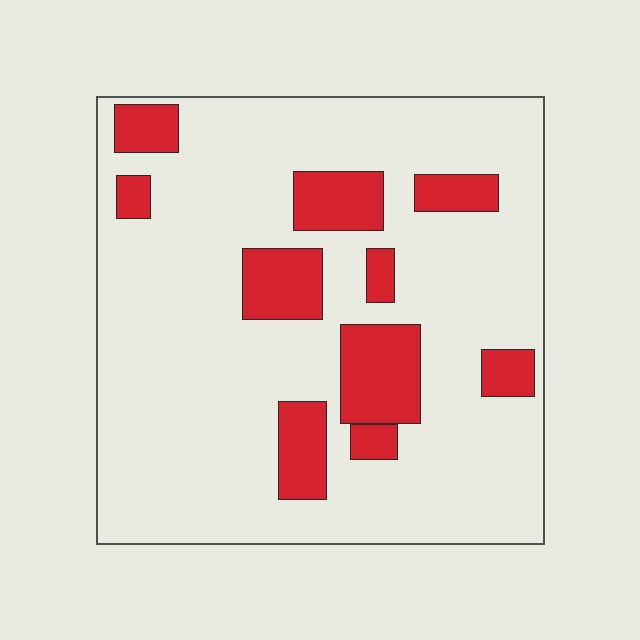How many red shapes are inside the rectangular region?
10.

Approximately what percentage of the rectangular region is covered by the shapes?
Approximately 20%.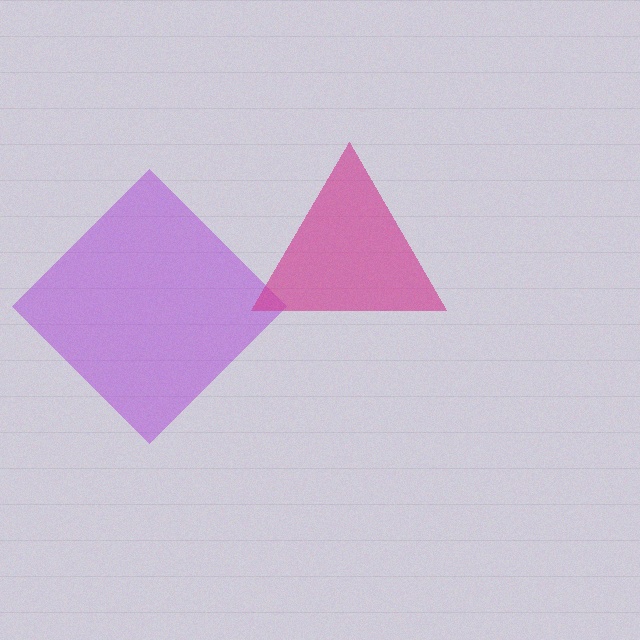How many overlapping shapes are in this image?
There are 2 overlapping shapes in the image.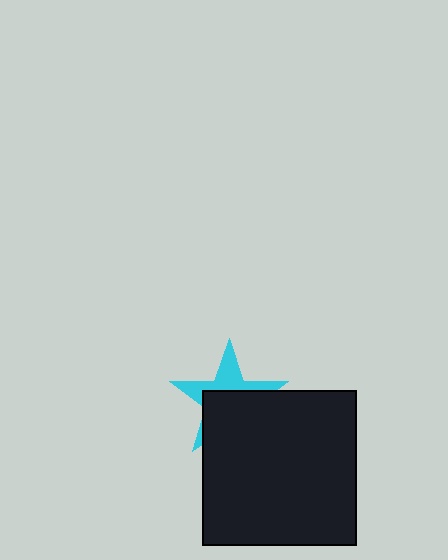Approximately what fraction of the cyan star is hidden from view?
Roughly 60% of the cyan star is hidden behind the black square.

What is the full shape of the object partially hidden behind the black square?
The partially hidden object is a cyan star.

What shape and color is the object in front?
The object in front is a black square.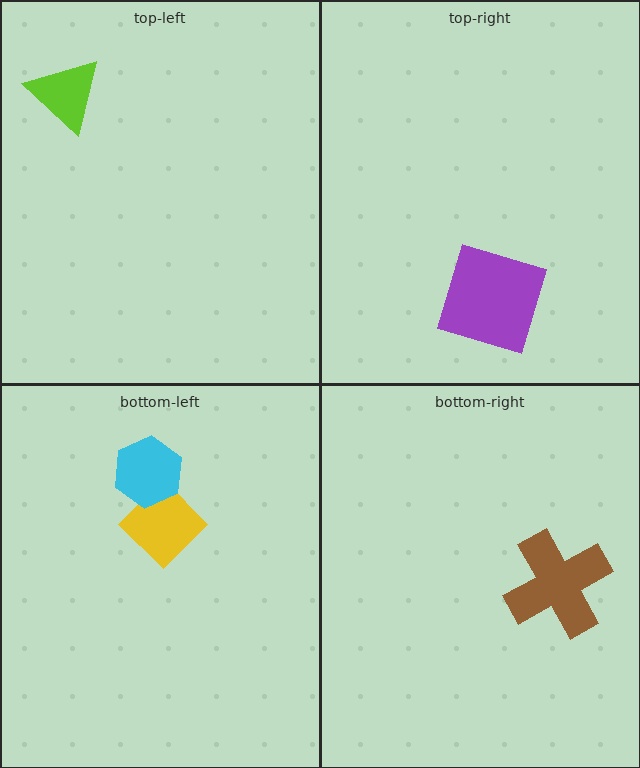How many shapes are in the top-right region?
1.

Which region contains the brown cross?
The bottom-right region.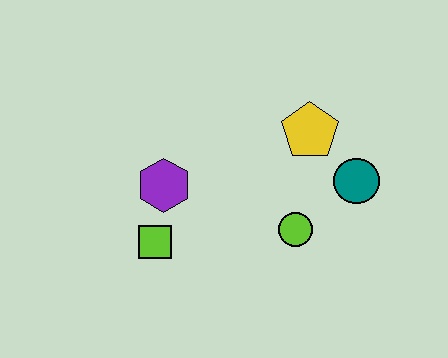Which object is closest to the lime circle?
The teal circle is closest to the lime circle.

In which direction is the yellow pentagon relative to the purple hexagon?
The yellow pentagon is to the right of the purple hexagon.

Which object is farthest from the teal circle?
The lime square is farthest from the teal circle.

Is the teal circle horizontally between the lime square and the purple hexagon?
No